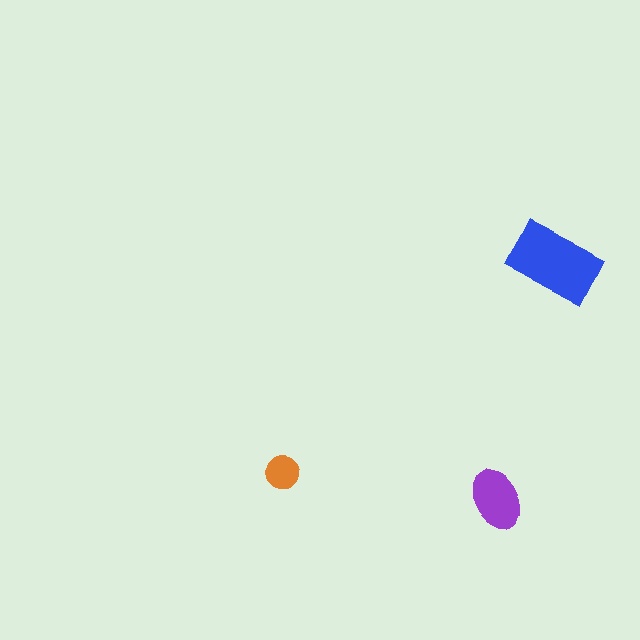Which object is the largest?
The blue rectangle.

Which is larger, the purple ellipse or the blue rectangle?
The blue rectangle.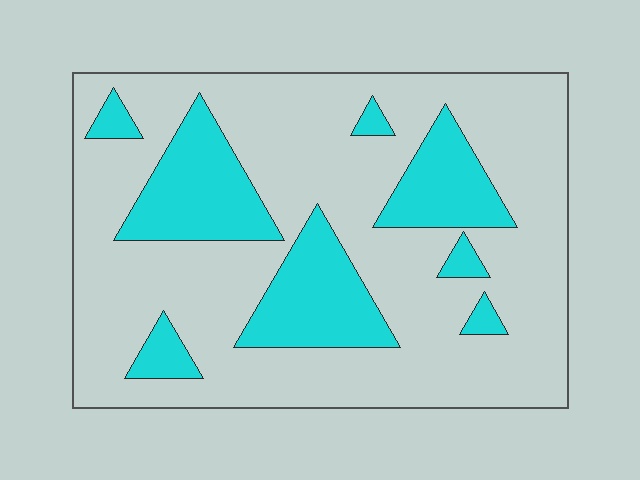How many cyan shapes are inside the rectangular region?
8.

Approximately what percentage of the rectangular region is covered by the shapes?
Approximately 25%.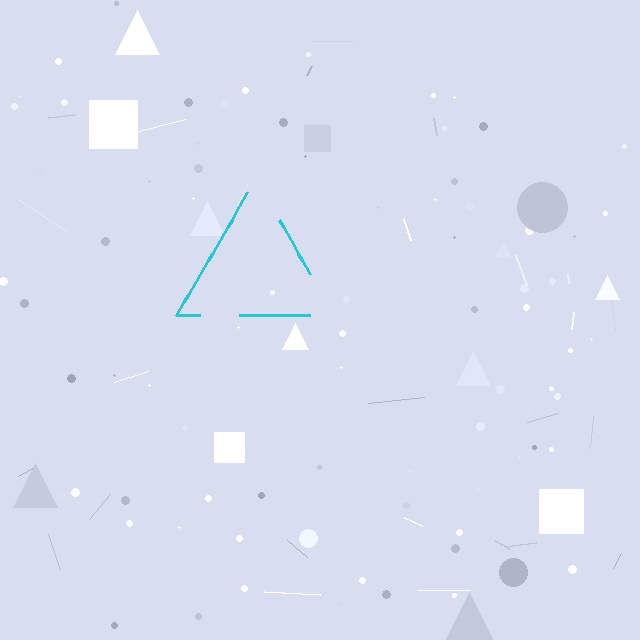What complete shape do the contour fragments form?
The contour fragments form a triangle.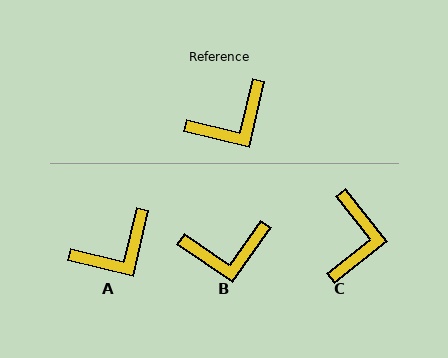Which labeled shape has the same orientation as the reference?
A.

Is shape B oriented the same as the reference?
No, it is off by about 22 degrees.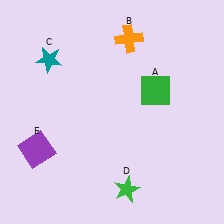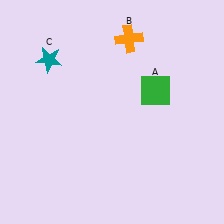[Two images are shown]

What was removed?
The green star (D), the purple square (E) were removed in Image 2.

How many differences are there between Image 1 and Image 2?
There are 2 differences between the two images.